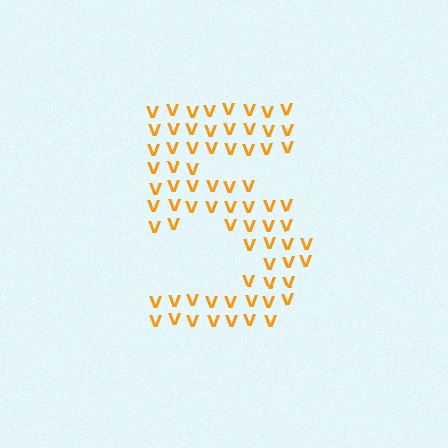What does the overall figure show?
The overall figure shows the digit 5.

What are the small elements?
The small elements are letter V's.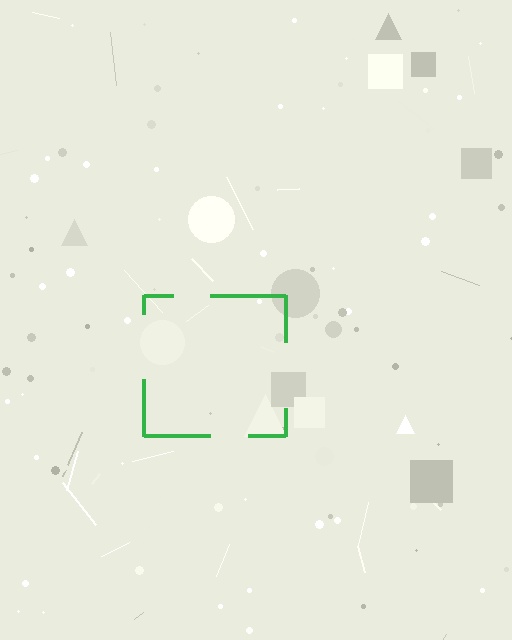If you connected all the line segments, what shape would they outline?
They would outline a square.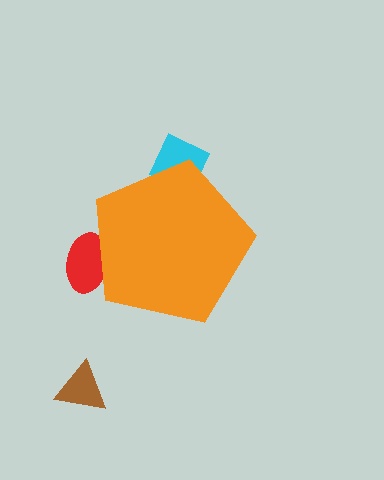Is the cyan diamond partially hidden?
Yes, the cyan diamond is partially hidden behind the orange pentagon.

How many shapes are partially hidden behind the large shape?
2 shapes are partially hidden.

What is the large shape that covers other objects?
An orange pentagon.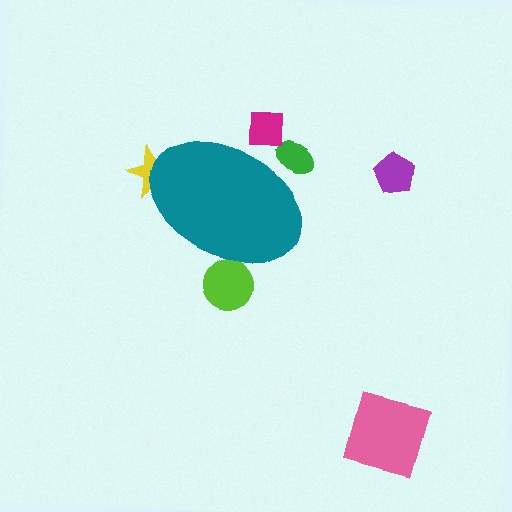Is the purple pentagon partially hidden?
No, the purple pentagon is fully visible.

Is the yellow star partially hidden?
Yes, the yellow star is partially hidden behind the teal ellipse.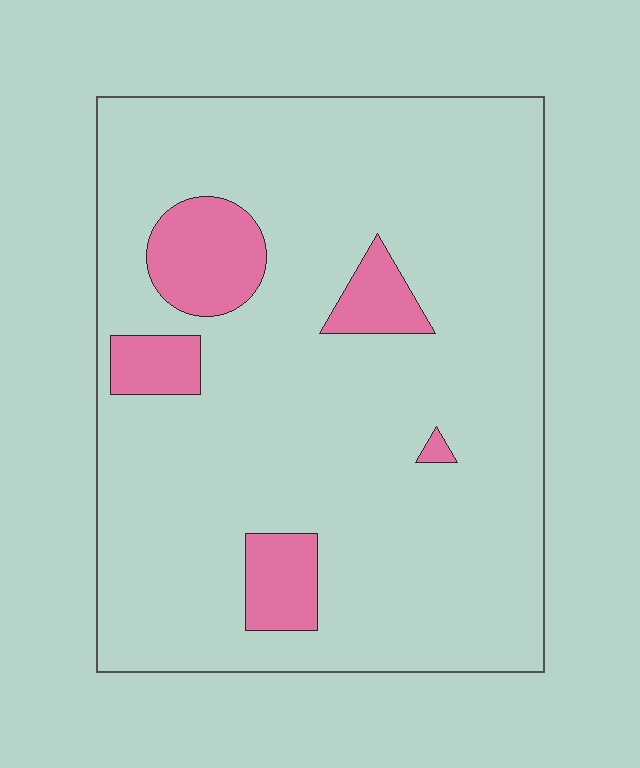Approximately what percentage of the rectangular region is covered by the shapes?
Approximately 10%.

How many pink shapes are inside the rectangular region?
5.